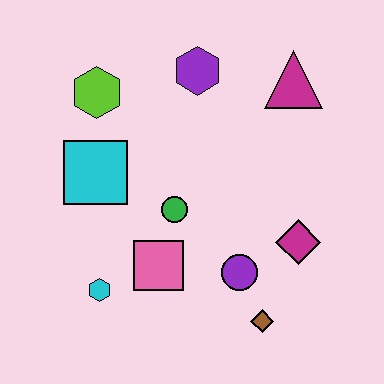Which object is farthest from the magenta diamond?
The lime hexagon is farthest from the magenta diamond.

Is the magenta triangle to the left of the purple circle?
No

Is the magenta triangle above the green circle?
Yes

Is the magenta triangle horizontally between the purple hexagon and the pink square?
No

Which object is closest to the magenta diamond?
The purple circle is closest to the magenta diamond.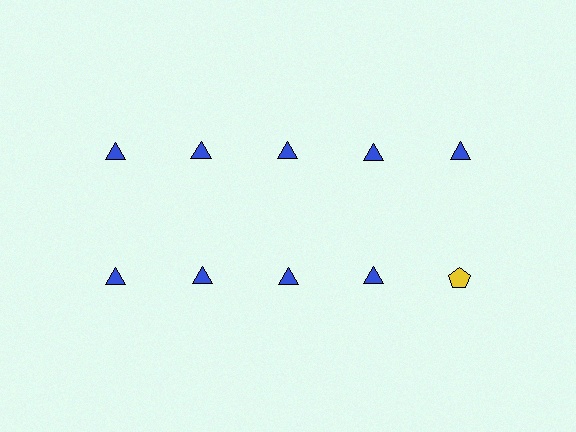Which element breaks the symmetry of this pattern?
The yellow pentagon in the second row, rightmost column breaks the symmetry. All other shapes are blue triangles.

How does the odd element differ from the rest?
It differs in both color (yellow instead of blue) and shape (pentagon instead of triangle).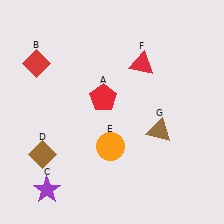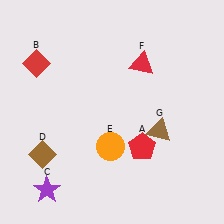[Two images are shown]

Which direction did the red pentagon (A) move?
The red pentagon (A) moved down.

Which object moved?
The red pentagon (A) moved down.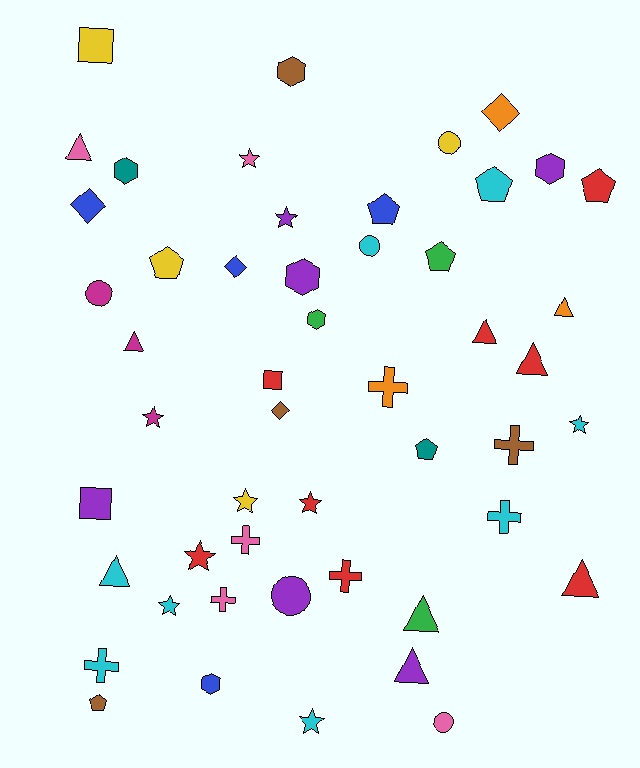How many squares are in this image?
There are 3 squares.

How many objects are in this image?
There are 50 objects.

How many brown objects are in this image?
There are 4 brown objects.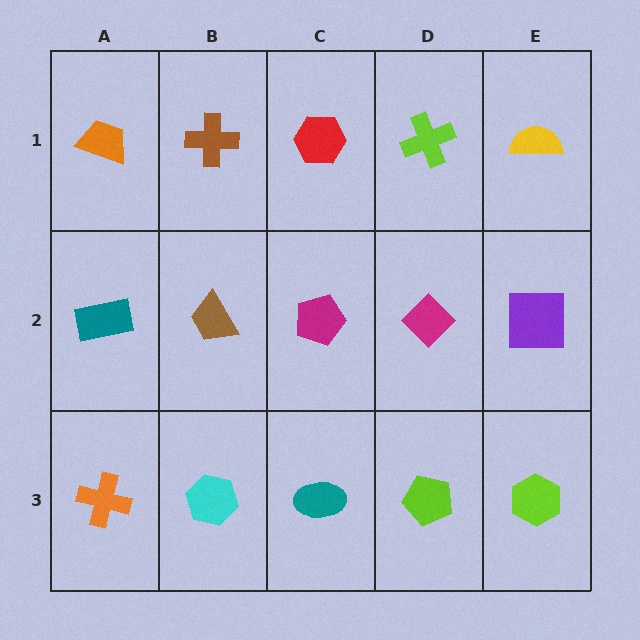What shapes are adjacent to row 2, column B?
A brown cross (row 1, column B), a cyan hexagon (row 3, column B), a teal rectangle (row 2, column A), a magenta pentagon (row 2, column C).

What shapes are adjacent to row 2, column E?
A yellow semicircle (row 1, column E), a lime hexagon (row 3, column E), a magenta diamond (row 2, column D).